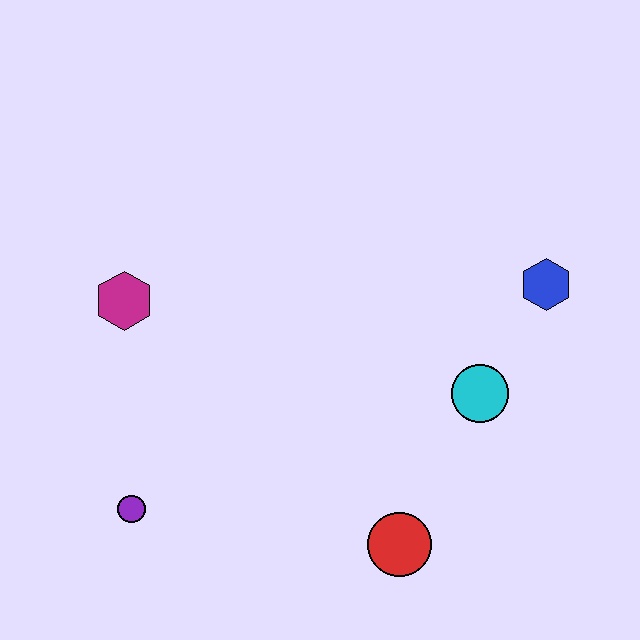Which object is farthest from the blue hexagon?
The purple circle is farthest from the blue hexagon.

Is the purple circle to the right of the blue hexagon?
No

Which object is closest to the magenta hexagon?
The purple circle is closest to the magenta hexagon.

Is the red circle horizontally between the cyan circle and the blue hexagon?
No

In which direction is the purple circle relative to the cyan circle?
The purple circle is to the left of the cyan circle.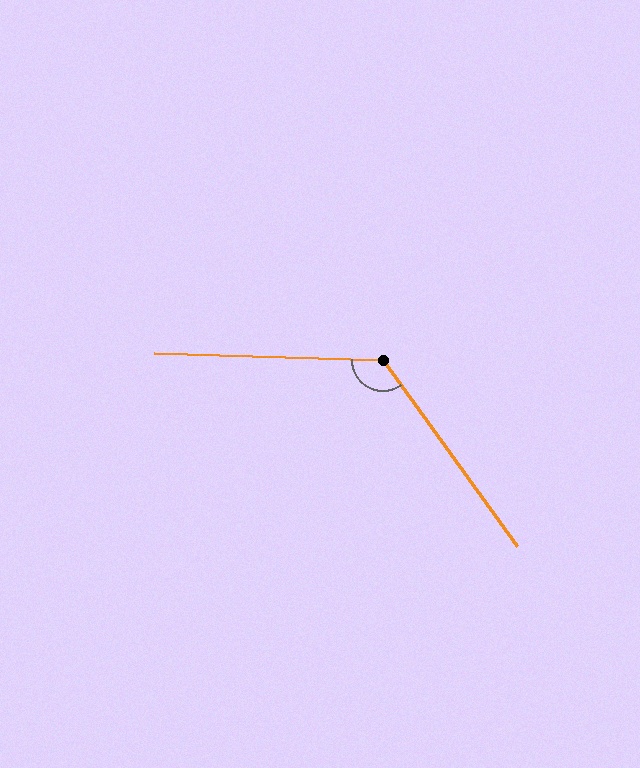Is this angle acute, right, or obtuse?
It is obtuse.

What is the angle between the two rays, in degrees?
Approximately 127 degrees.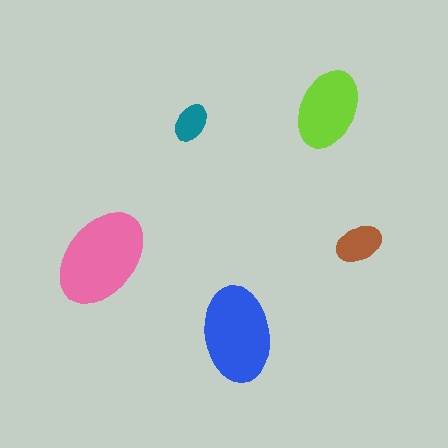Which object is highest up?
The lime ellipse is topmost.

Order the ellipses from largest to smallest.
the pink one, the blue one, the lime one, the brown one, the teal one.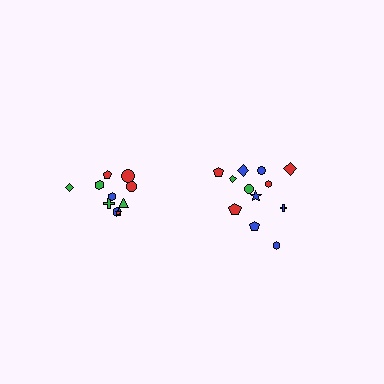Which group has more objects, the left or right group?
The right group.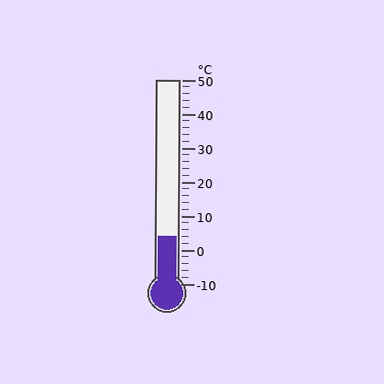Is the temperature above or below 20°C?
The temperature is below 20°C.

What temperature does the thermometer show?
The thermometer shows approximately 4°C.